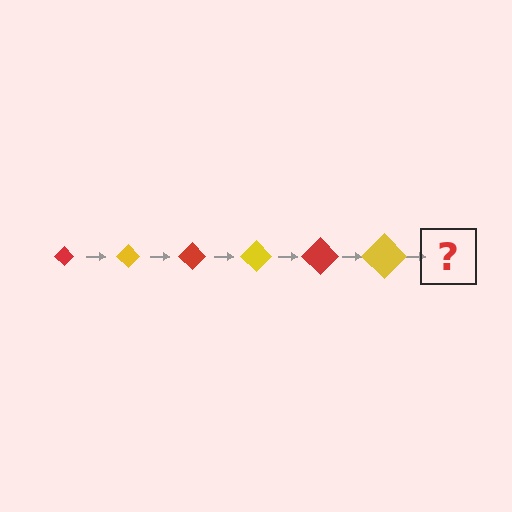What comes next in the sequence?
The next element should be a red diamond, larger than the previous one.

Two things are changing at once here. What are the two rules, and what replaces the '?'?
The two rules are that the diamond grows larger each step and the color cycles through red and yellow. The '?' should be a red diamond, larger than the previous one.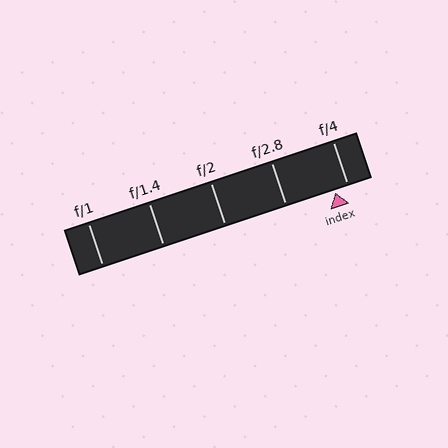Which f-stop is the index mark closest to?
The index mark is closest to f/4.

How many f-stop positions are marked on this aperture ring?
There are 5 f-stop positions marked.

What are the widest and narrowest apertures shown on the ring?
The widest aperture shown is f/1 and the narrowest is f/4.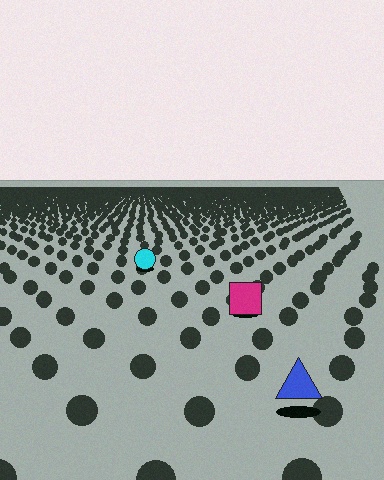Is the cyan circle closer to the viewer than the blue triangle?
No. The blue triangle is closer — you can tell from the texture gradient: the ground texture is coarser near it.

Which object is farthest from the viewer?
The cyan circle is farthest from the viewer. It appears smaller and the ground texture around it is denser.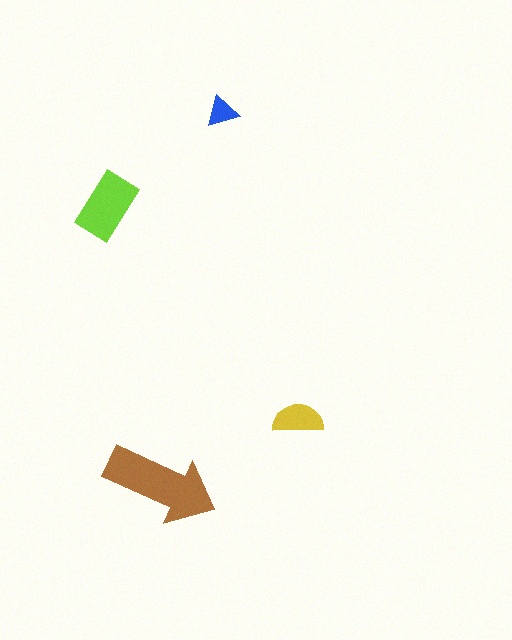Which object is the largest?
The brown arrow.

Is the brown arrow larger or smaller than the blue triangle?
Larger.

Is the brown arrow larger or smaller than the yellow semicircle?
Larger.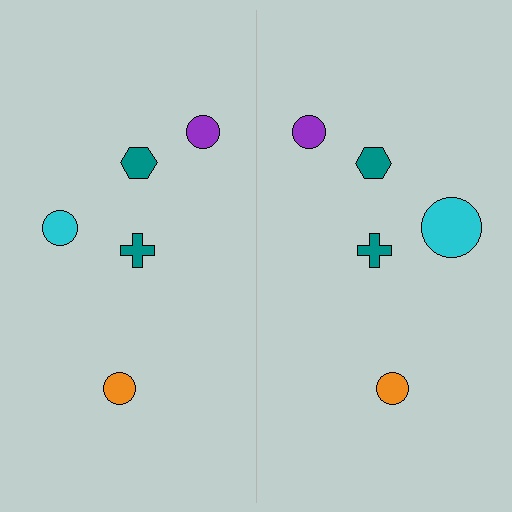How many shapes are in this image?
There are 10 shapes in this image.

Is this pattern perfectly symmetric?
No, the pattern is not perfectly symmetric. The cyan circle on the right side has a different size than its mirror counterpart.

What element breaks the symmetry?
The cyan circle on the right side has a different size than its mirror counterpart.